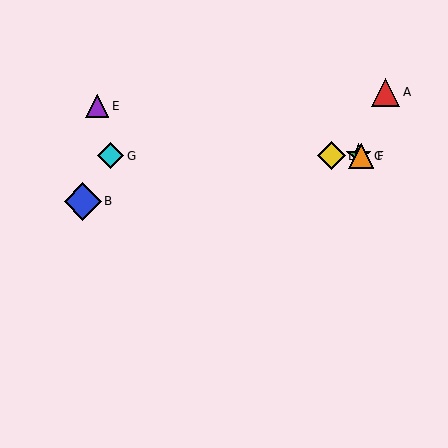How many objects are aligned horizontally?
4 objects (C, D, F, G) are aligned horizontally.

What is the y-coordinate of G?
Object G is at y≈156.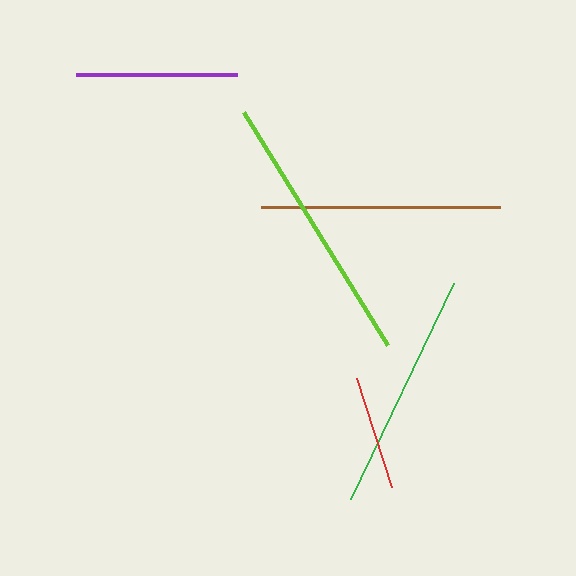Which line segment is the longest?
The lime line is the longest at approximately 273 pixels.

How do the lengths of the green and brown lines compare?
The green and brown lines are approximately the same length.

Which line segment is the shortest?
The red line is the shortest at approximately 114 pixels.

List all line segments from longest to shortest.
From longest to shortest: lime, green, brown, purple, red.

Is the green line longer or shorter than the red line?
The green line is longer than the red line.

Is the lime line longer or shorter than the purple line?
The lime line is longer than the purple line.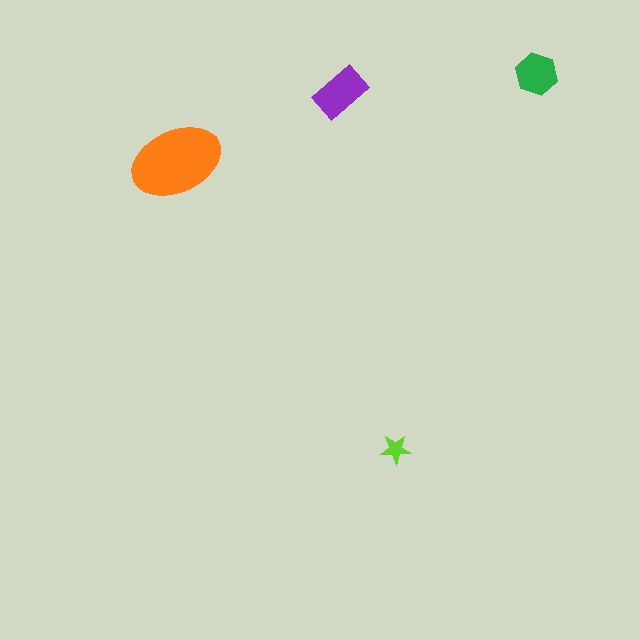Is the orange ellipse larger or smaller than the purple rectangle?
Larger.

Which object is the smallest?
The lime star.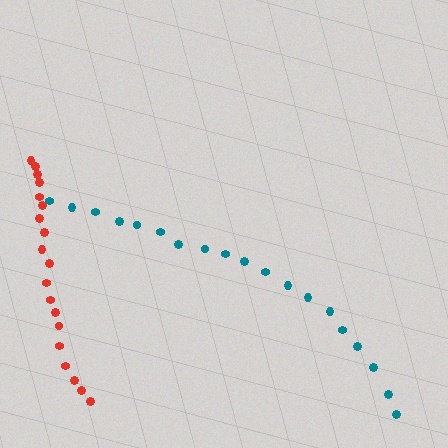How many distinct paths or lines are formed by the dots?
There are 2 distinct paths.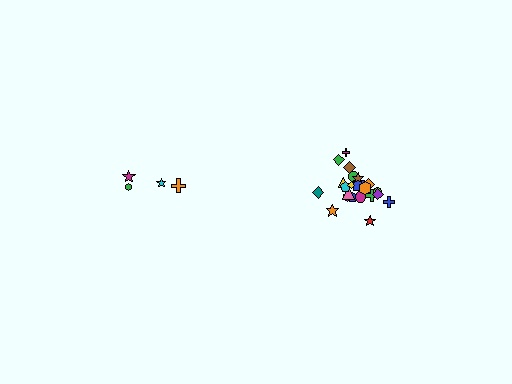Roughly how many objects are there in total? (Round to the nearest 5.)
Roughly 25 objects in total.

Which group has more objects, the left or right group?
The right group.